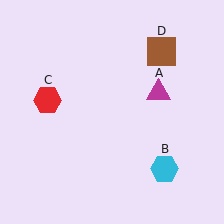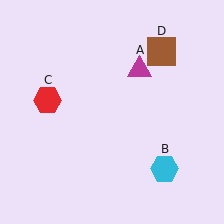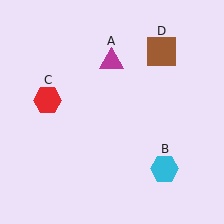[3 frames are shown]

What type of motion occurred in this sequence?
The magenta triangle (object A) rotated counterclockwise around the center of the scene.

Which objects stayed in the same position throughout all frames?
Cyan hexagon (object B) and red hexagon (object C) and brown square (object D) remained stationary.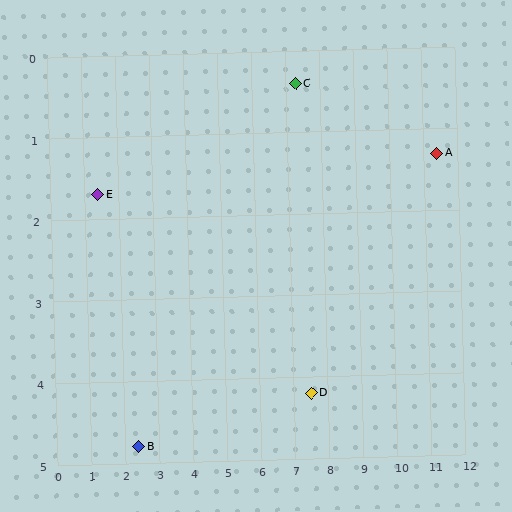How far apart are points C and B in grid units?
Points C and B are about 6.6 grid units apart.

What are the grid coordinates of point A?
Point A is at approximately (11.4, 1.3).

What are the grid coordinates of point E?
Point E is at approximately (1.4, 1.7).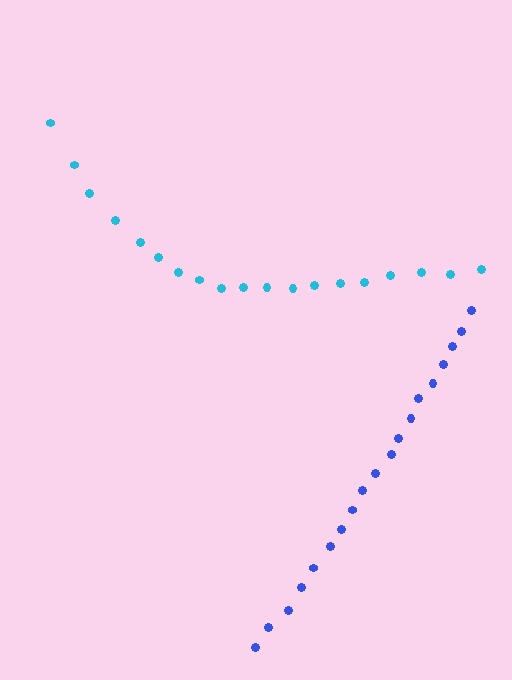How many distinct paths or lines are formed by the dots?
There are 2 distinct paths.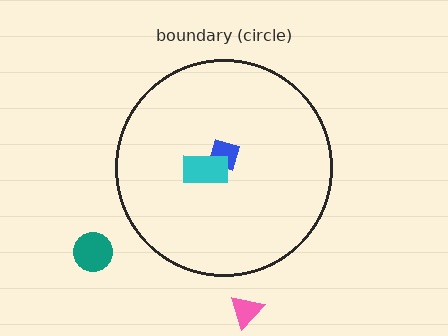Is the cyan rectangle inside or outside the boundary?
Inside.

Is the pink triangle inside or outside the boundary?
Outside.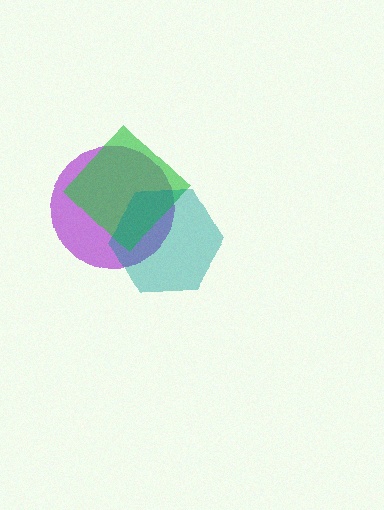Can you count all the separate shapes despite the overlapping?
Yes, there are 3 separate shapes.